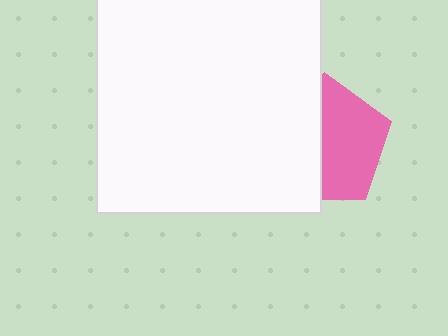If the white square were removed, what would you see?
You would see the complete pink pentagon.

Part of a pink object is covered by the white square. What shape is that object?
It is a pentagon.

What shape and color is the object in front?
The object in front is a white square.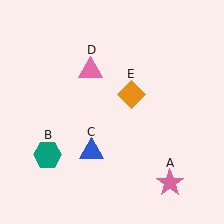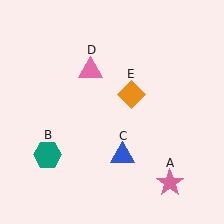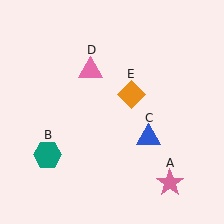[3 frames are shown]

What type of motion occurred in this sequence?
The blue triangle (object C) rotated counterclockwise around the center of the scene.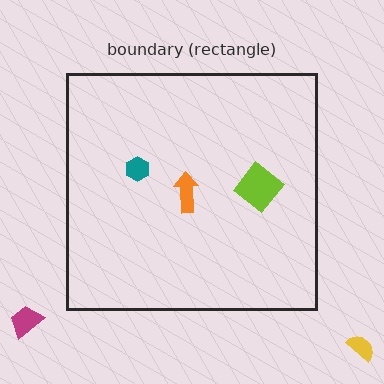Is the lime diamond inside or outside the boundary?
Inside.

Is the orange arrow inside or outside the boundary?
Inside.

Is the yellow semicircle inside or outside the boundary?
Outside.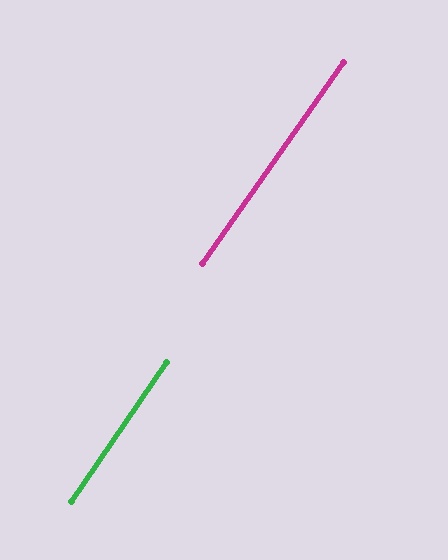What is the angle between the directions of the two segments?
Approximately 1 degree.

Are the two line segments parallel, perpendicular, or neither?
Parallel — their directions differ by only 0.6°.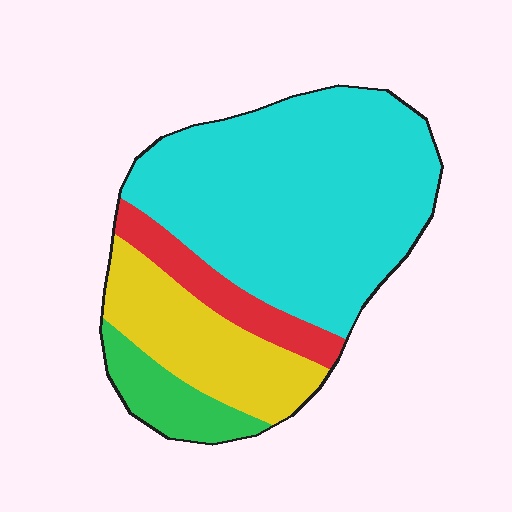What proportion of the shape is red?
Red takes up about one tenth (1/10) of the shape.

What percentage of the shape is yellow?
Yellow takes up less than a quarter of the shape.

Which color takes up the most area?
Cyan, at roughly 60%.